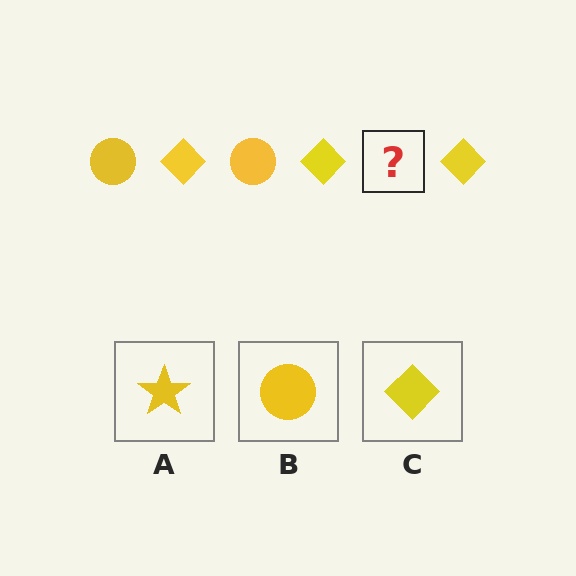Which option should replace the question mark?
Option B.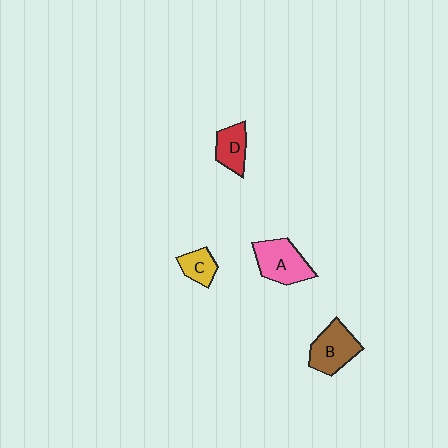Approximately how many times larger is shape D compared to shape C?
Approximately 1.2 times.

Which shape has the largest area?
Shape A (pink).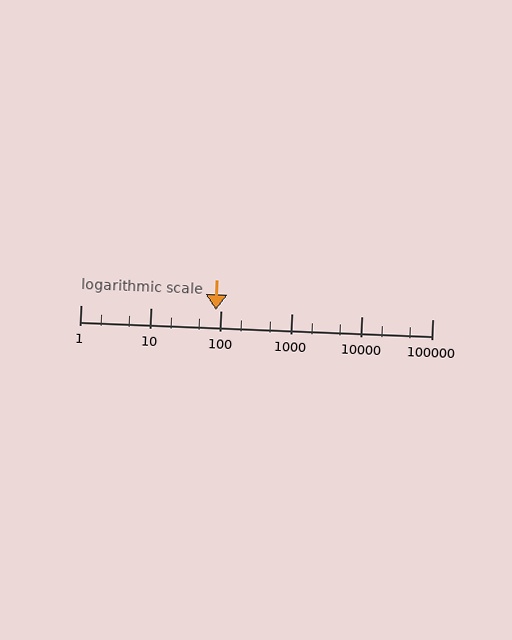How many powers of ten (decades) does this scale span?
The scale spans 5 decades, from 1 to 100000.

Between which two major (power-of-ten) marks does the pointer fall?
The pointer is between 10 and 100.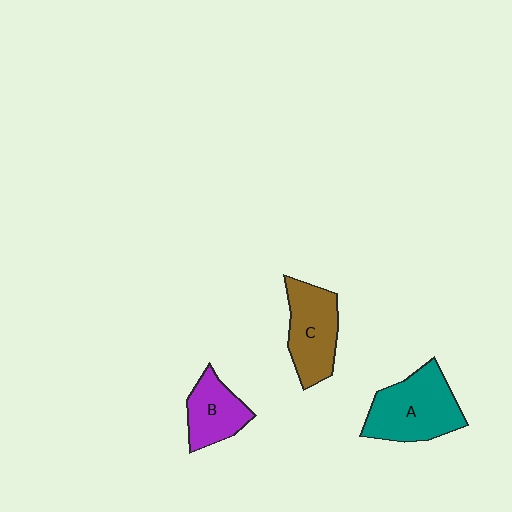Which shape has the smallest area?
Shape B (purple).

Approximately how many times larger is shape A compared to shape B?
Approximately 1.6 times.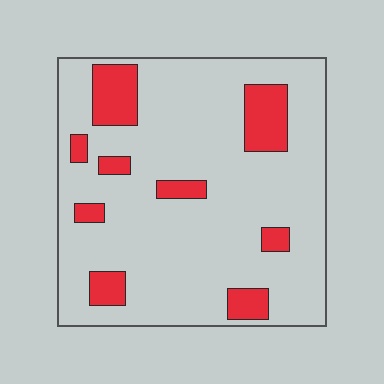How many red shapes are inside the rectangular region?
9.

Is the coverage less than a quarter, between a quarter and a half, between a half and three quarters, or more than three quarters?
Less than a quarter.